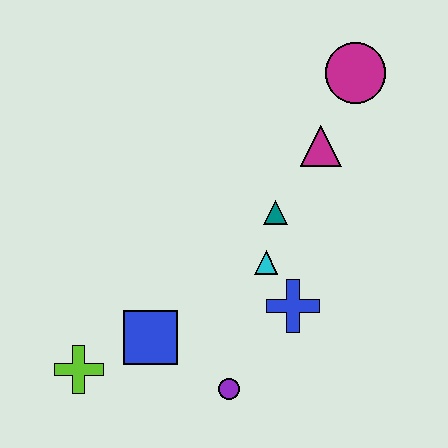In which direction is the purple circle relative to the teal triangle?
The purple circle is below the teal triangle.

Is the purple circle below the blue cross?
Yes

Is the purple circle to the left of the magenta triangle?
Yes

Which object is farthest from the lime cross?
The magenta circle is farthest from the lime cross.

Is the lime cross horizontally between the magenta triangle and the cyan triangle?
No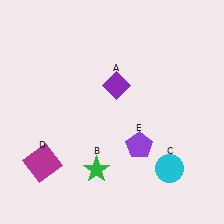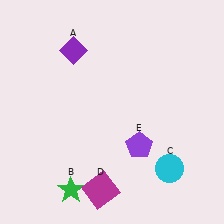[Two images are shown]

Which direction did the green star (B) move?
The green star (B) moved left.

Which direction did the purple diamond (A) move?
The purple diamond (A) moved left.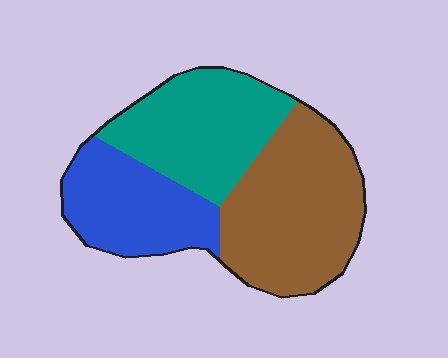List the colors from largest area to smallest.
From largest to smallest: brown, teal, blue.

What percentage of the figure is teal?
Teal covers around 30% of the figure.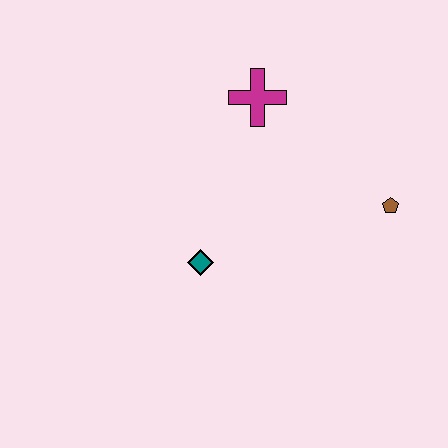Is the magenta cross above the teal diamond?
Yes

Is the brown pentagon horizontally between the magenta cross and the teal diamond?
No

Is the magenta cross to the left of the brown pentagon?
Yes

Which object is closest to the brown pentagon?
The magenta cross is closest to the brown pentagon.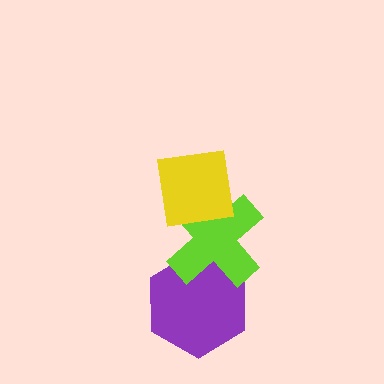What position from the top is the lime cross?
The lime cross is 2nd from the top.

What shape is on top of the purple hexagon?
The lime cross is on top of the purple hexagon.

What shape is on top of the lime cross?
The yellow square is on top of the lime cross.